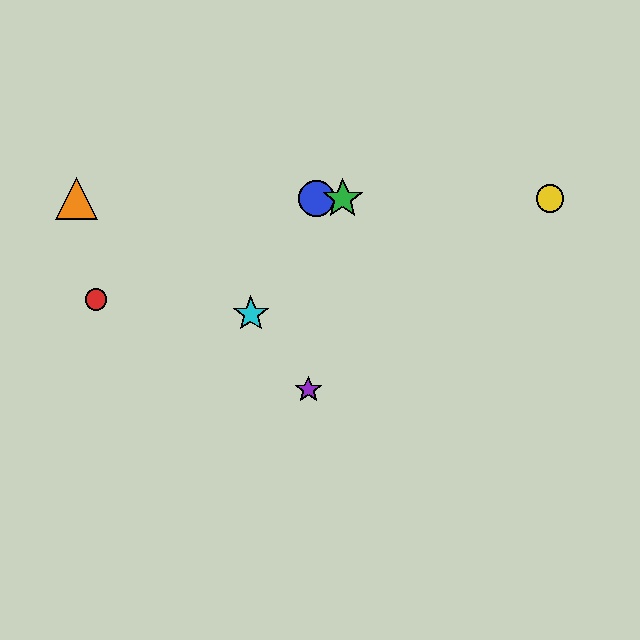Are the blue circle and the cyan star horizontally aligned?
No, the blue circle is at y≈199 and the cyan star is at y≈314.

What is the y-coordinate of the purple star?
The purple star is at y≈390.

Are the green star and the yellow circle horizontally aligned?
Yes, both are at y≈199.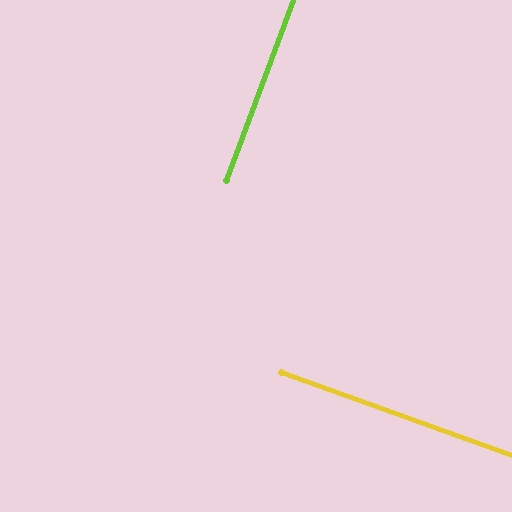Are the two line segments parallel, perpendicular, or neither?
Perpendicular — they meet at approximately 89°.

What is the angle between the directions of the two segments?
Approximately 89 degrees.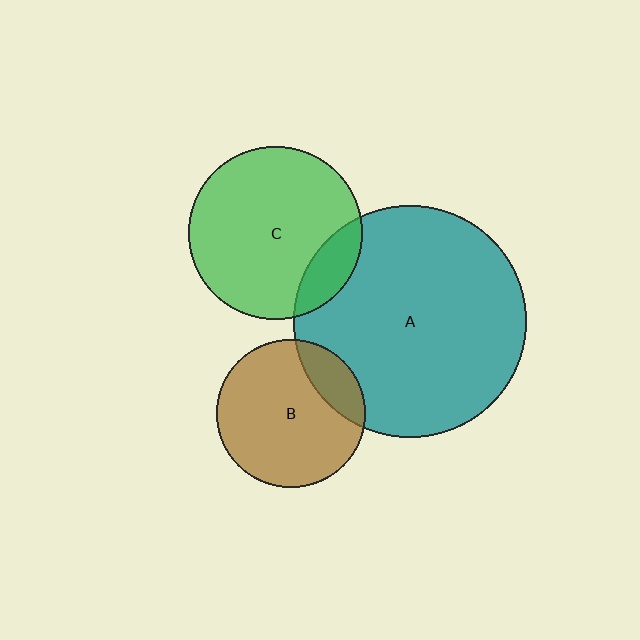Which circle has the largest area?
Circle A (teal).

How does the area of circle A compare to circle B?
Approximately 2.4 times.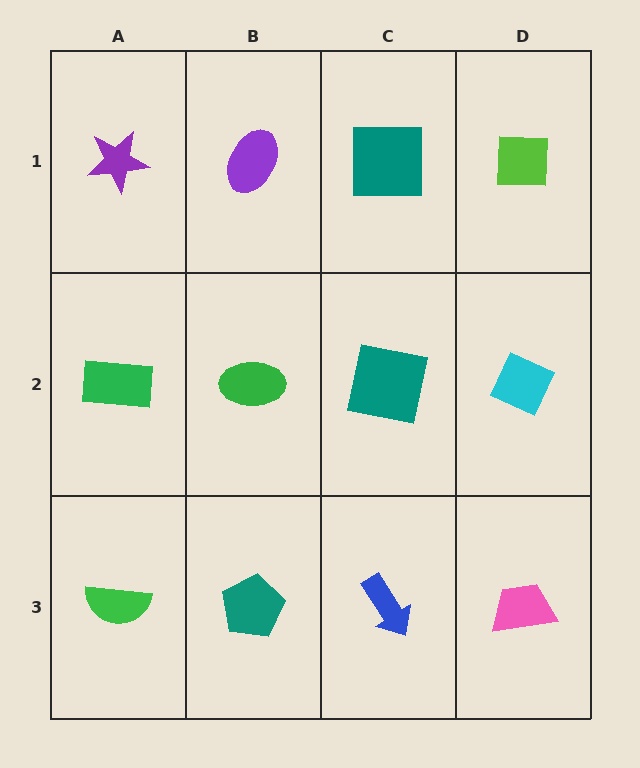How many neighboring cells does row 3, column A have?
2.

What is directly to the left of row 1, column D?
A teal square.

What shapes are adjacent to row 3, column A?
A green rectangle (row 2, column A), a teal pentagon (row 3, column B).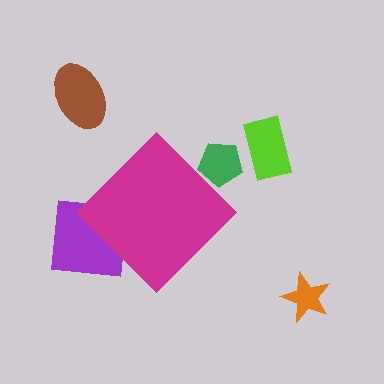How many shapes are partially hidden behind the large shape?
2 shapes are partially hidden.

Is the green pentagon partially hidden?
Yes, the green pentagon is partially hidden behind the magenta diamond.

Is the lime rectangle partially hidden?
No, the lime rectangle is fully visible.